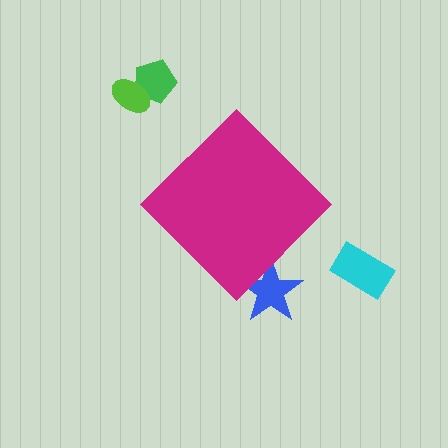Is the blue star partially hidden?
Yes, the blue star is partially hidden behind the magenta diamond.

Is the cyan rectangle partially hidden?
No, the cyan rectangle is fully visible.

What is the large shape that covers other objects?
A magenta diamond.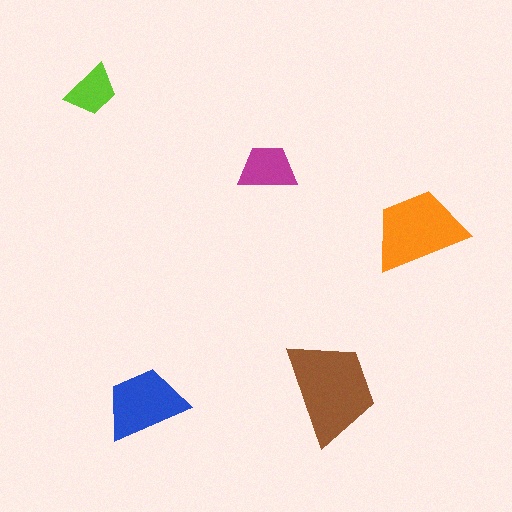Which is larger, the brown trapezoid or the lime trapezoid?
The brown one.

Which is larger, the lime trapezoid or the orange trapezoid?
The orange one.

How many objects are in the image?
There are 5 objects in the image.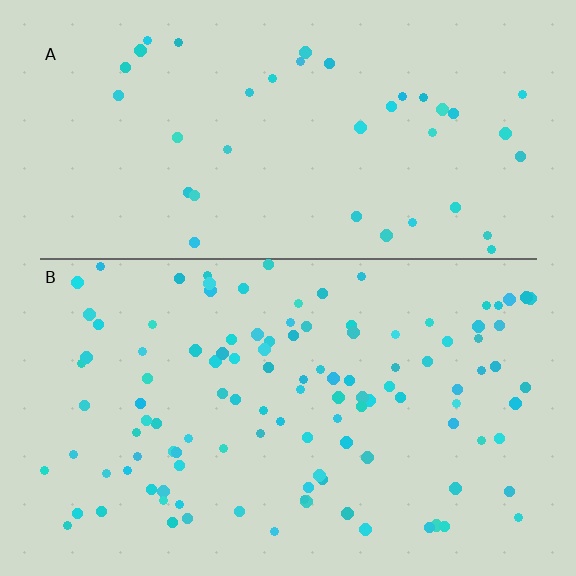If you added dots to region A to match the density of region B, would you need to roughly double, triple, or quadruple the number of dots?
Approximately triple.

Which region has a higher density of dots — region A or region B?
B (the bottom).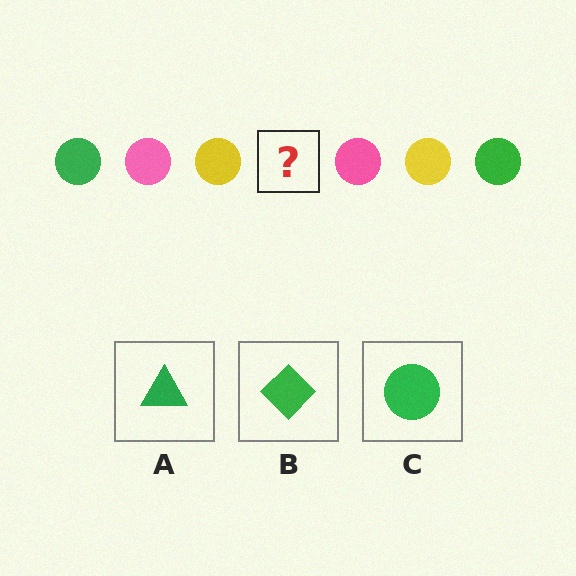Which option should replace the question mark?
Option C.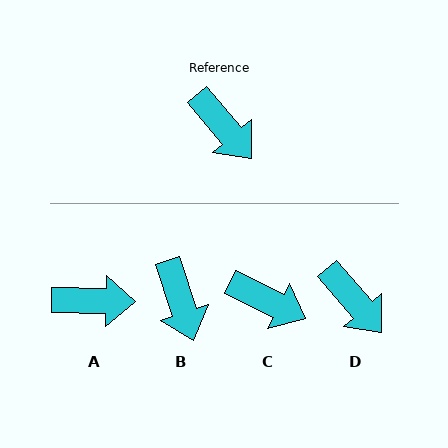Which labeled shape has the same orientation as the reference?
D.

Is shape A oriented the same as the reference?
No, it is off by about 49 degrees.